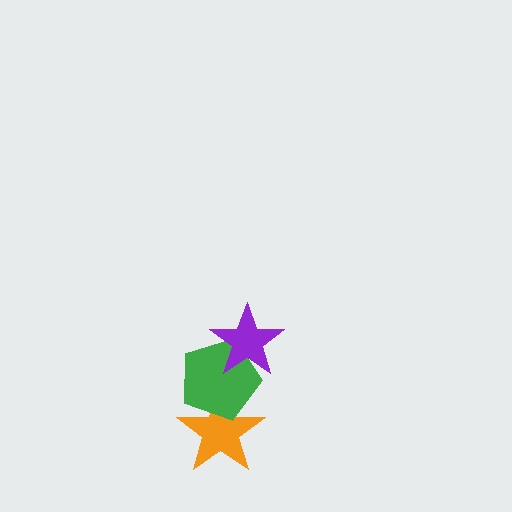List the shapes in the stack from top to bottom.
From top to bottom: the purple star, the green pentagon, the orange star.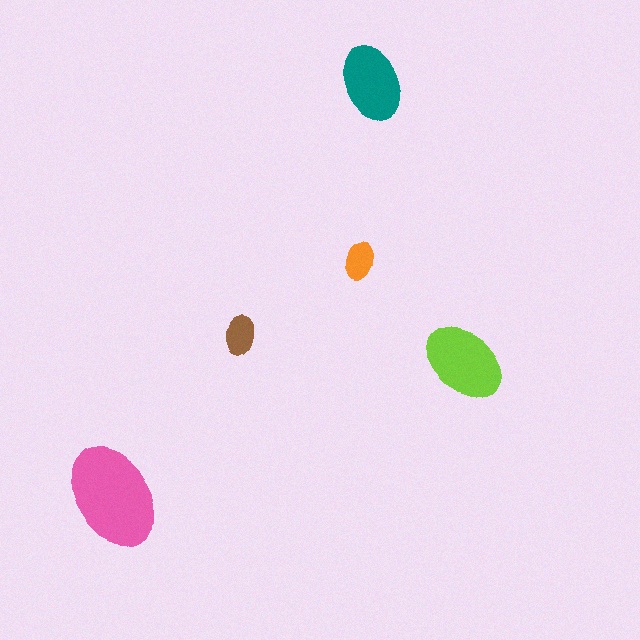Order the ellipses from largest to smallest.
the pink one, the lime one, the teal one, the brown one, the orange one.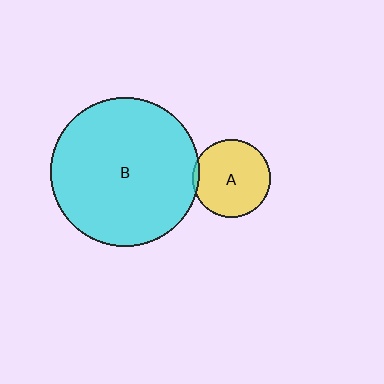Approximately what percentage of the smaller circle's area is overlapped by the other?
Approximately 5%.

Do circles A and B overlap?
Yes.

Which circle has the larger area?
Circle B (cyan).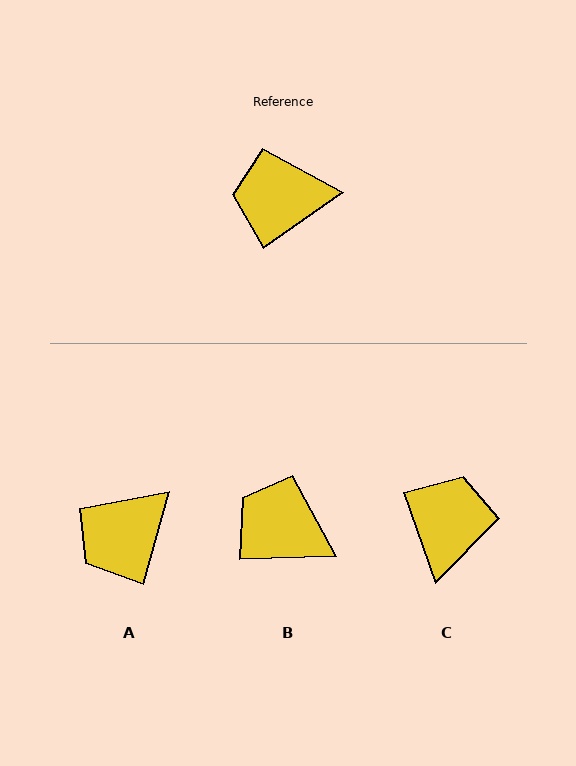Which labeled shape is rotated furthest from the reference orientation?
C, about 106 degrees away.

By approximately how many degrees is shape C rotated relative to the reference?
Approximately 106 degrees clockwise.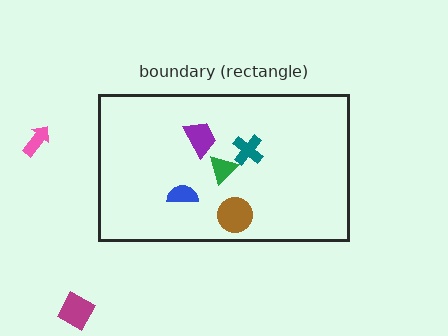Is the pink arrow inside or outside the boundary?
Outside.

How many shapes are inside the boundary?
5 inside, 2 outside.